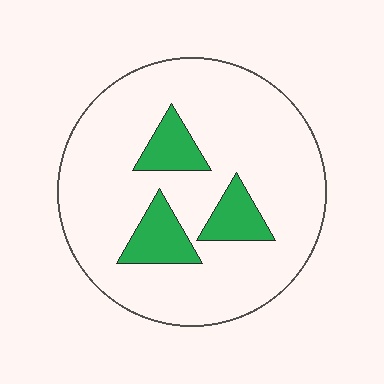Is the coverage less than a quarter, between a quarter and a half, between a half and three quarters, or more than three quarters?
Less than a quarter.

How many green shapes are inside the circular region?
3.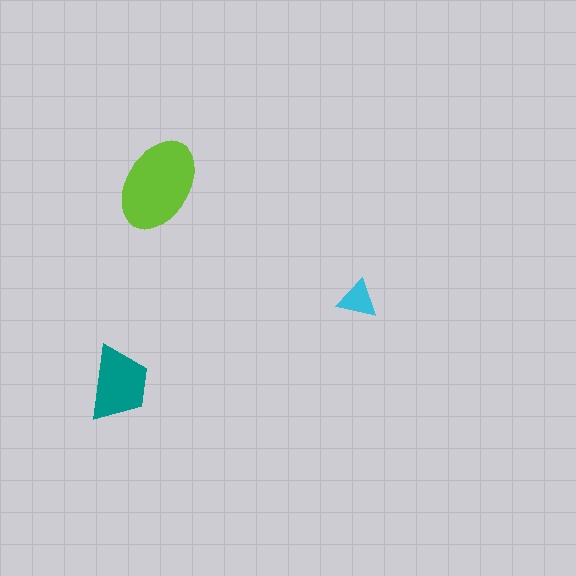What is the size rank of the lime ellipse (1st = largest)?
1st.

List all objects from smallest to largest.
The cyan triangle, the teal trapezoid, the lime ellipse.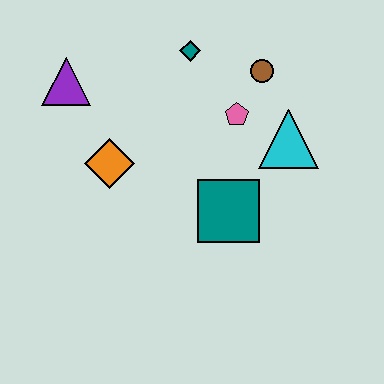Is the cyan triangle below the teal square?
No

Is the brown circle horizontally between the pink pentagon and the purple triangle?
No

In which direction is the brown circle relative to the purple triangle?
The brown circle is to the right of the purple triangle.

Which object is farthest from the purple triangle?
The cyan triangle is farthest from the purple triangle.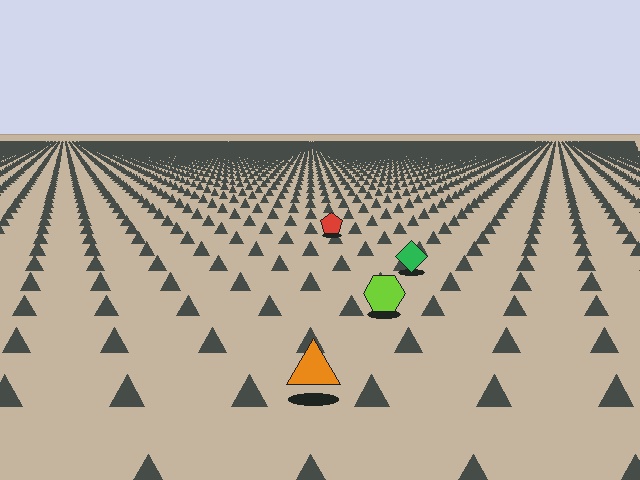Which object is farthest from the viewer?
The red pentagon is farthest from the viewer. It appears smaller and the ground texture around it is denser.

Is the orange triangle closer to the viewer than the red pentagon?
Yes. The orange triangle is closer — you can tell from the texture gradient: the ground texture is coarser near it.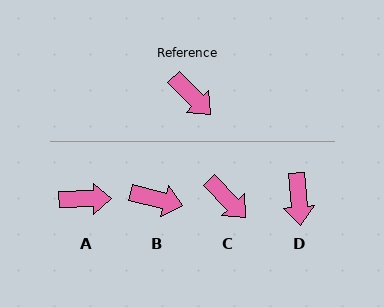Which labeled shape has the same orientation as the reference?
C.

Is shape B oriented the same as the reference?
No, it is off by about 31 degrees.